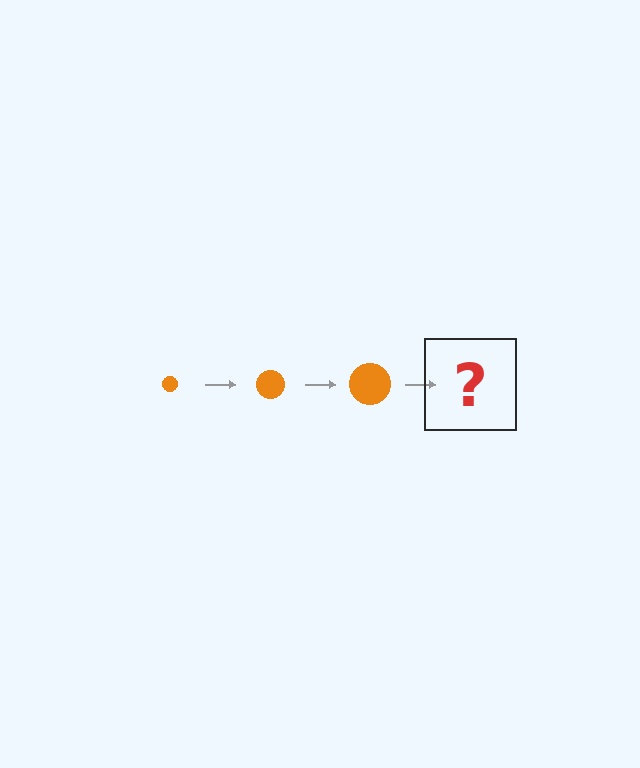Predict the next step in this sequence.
The next step is an orange circle, larger than the previous one.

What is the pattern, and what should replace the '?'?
The pattern is that the circle gets progressively larger each step. The '?' should be an orange circle, larger than the previous one.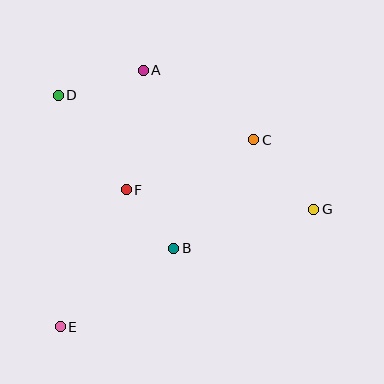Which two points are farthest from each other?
Points D and G are farthest from each other.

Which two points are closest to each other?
Points B and F are closest to each other.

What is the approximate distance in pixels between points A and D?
The distance between A and D is approximately 88 pixels.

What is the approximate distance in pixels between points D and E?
The distance between D and E is approximately 231 pixels.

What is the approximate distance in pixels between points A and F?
The distance between A and F is approximately 121 pixels.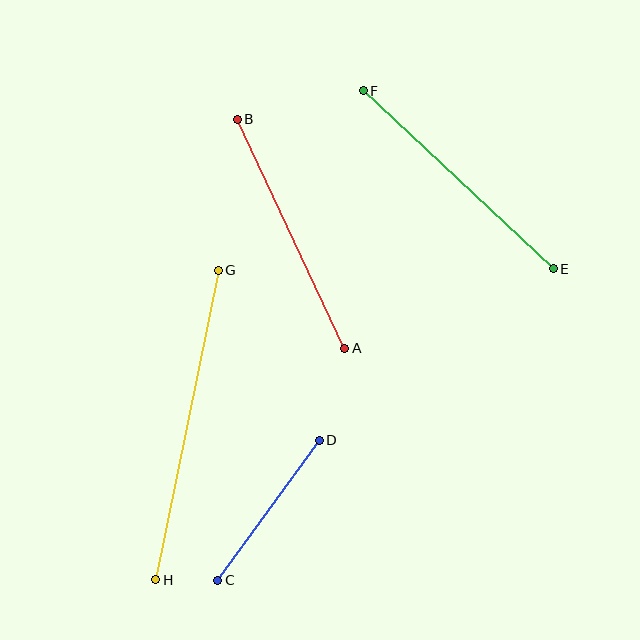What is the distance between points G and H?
The distance is approximately 315 pixels.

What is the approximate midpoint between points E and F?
The midpoint is at approximately (458, 180) pixels.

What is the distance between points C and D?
The distance is approximately 173 pixels.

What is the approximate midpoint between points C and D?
The midpoint is at approximately (269, 510) pixels.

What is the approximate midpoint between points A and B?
The midpoint is at approximately (291, 234) pixels.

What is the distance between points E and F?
The distance is approximately 260 pixels.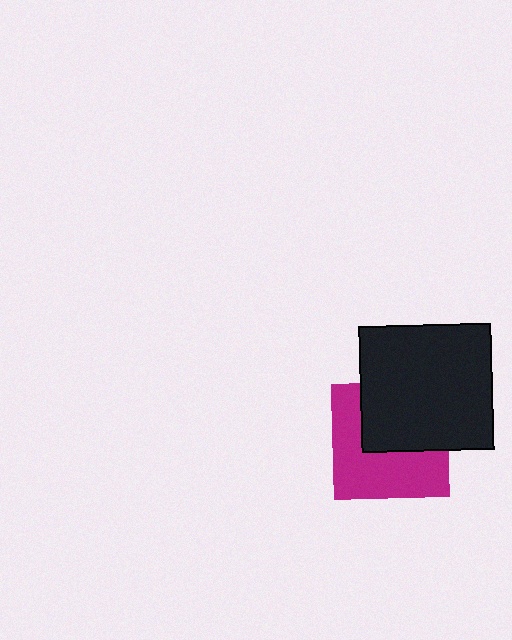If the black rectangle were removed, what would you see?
You would see the complete magenta square.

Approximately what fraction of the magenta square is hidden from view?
Roughly 46% of the magenta square is hidden behind the black rectangle.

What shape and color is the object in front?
The object in front is a black rectangle.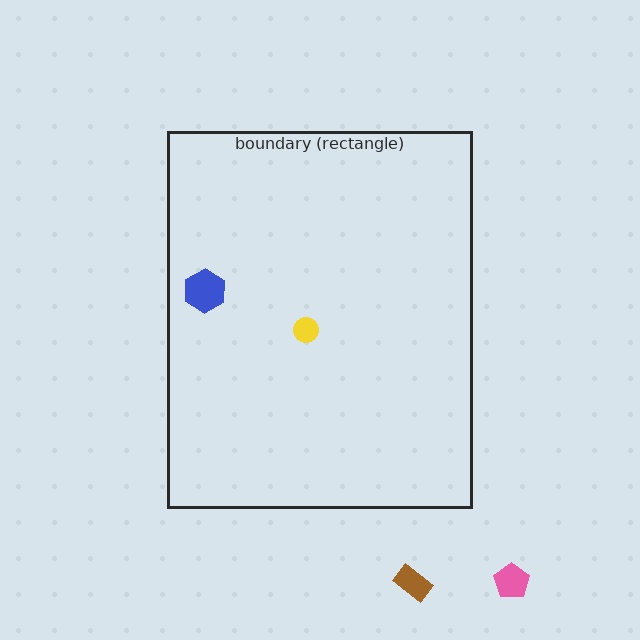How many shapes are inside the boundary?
2 inside, 2 outside.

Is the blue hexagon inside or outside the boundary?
Inside.